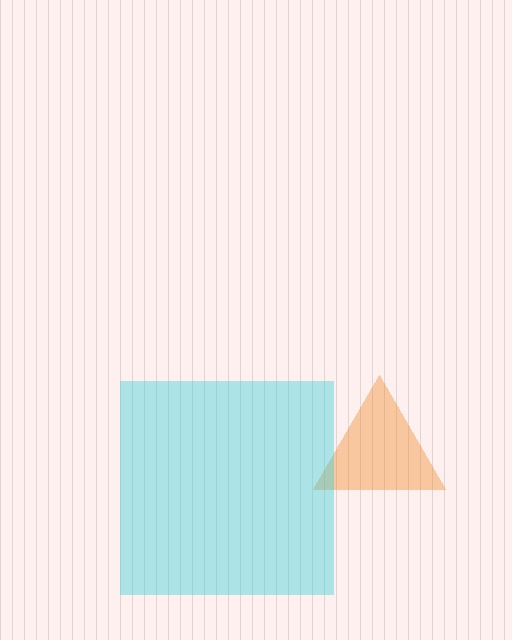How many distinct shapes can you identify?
There are 2 distinct shapes: an orange triangle, a cyan square.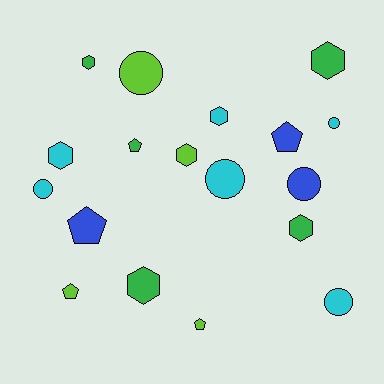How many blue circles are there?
There is 1 blue circle.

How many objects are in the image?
There are 18 objects.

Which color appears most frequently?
Cyan, with 6 objects.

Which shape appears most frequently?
Hexagon, with 7 objects.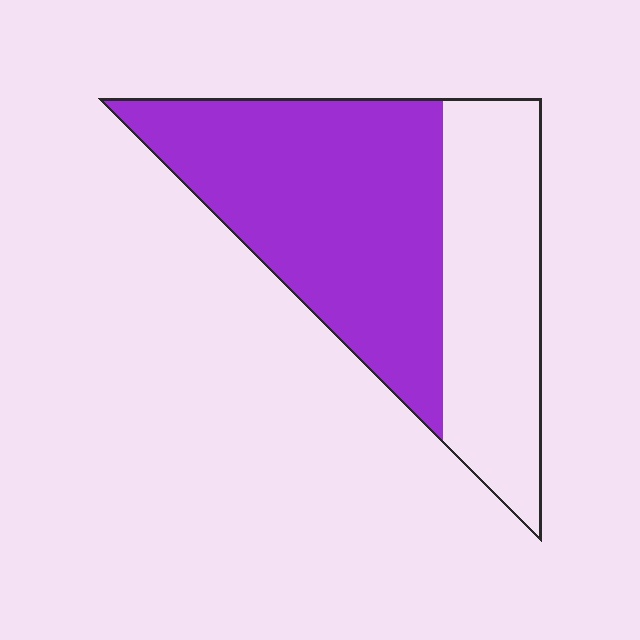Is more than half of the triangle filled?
Yes.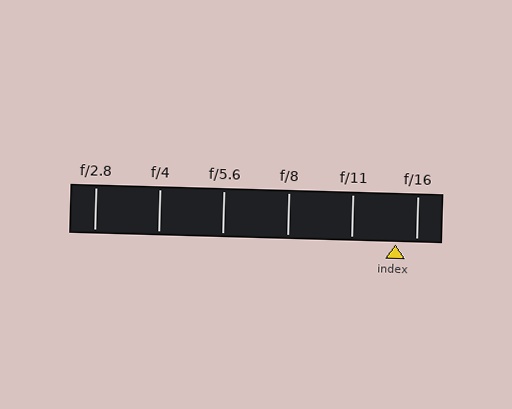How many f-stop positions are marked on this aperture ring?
There are 6 f-stop positions marked.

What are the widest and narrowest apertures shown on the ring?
The widest aperture shown is f/2.8 and the narrowest is f/16.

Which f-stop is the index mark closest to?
The index mark is closest to f/16.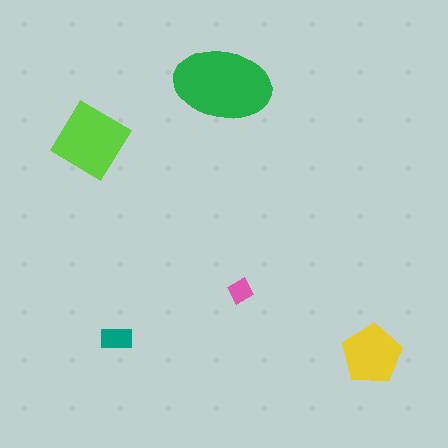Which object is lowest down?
The yellow pentagon is bottommost.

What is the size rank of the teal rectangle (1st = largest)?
4th.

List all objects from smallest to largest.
The pink diamond, the teal rectangle, the yellow pentagon, the lime diamond, the green ellipse.